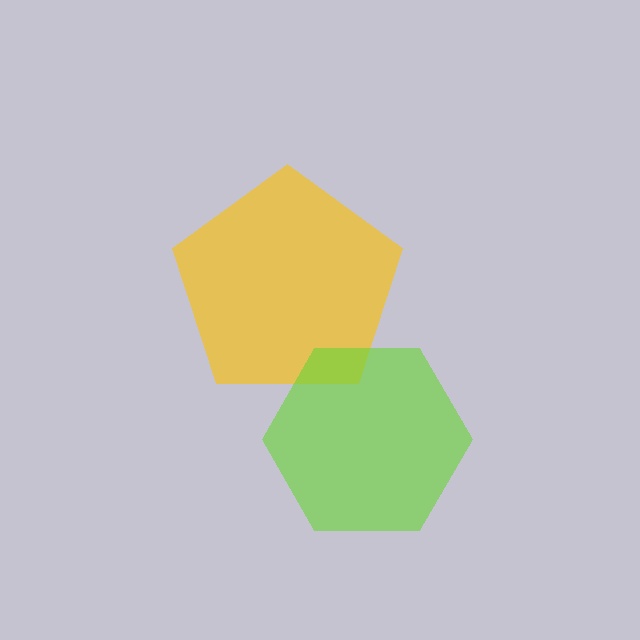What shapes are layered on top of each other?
The layered shapes are: a yellow pentagon, a lime hexagon.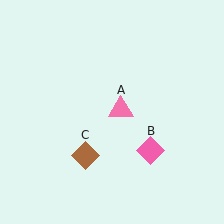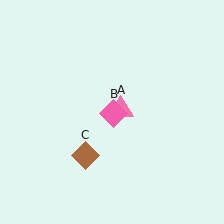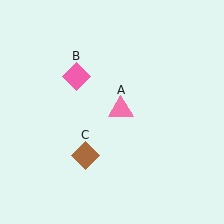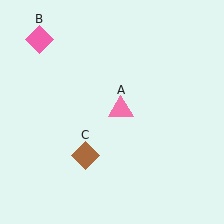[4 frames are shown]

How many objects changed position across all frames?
1 object changed position: pink diamond (object B).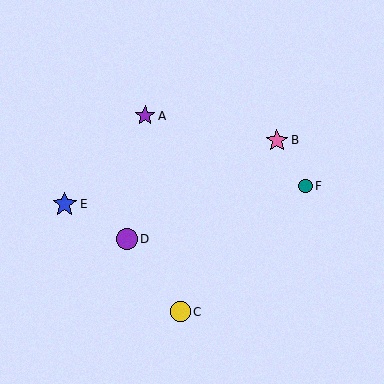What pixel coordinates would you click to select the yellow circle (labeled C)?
Click at (180, 312) to select the yellow circle C.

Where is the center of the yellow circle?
The center of the yellow circle is at (180, 312).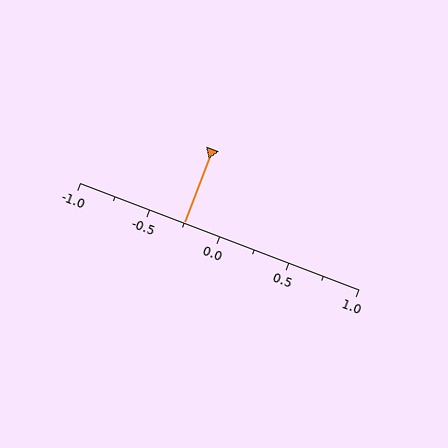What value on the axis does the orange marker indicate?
The marker indicates approximately -0.25.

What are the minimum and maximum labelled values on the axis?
The axis runs from -1.0 to 1.0.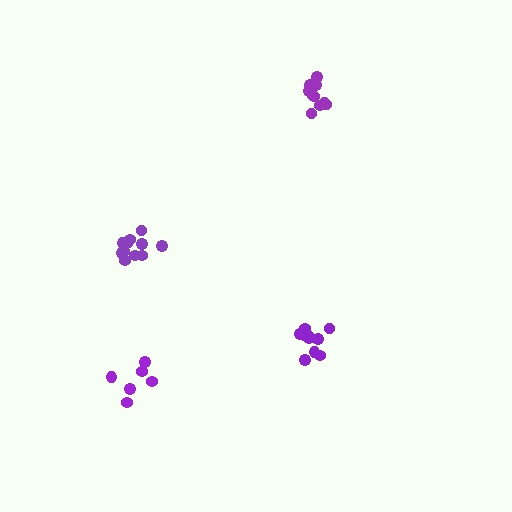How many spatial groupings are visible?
There are 4 spatial groupings.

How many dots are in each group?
Group 1: 11 dots, Group 2: 11 dots, Group 3: 11 dots, Group 4: 6 dots (39 total).